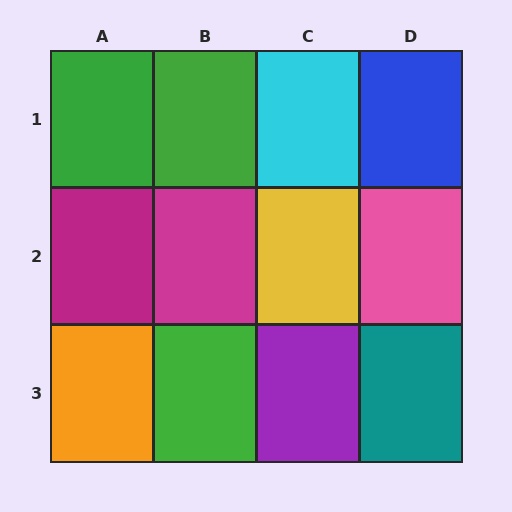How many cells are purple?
1 cell is purple.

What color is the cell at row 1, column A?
Green.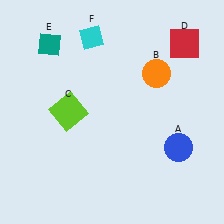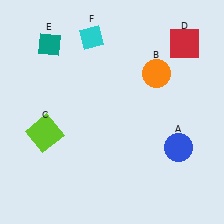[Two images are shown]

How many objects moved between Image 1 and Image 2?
1 object moved between the two images.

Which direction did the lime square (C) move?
The lime square (C) moved left.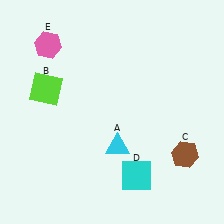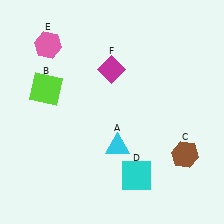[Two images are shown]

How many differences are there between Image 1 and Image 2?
There is 1 difference between the two images.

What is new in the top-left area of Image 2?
A magenta diamond (F) was added in the top-left area of Image 2.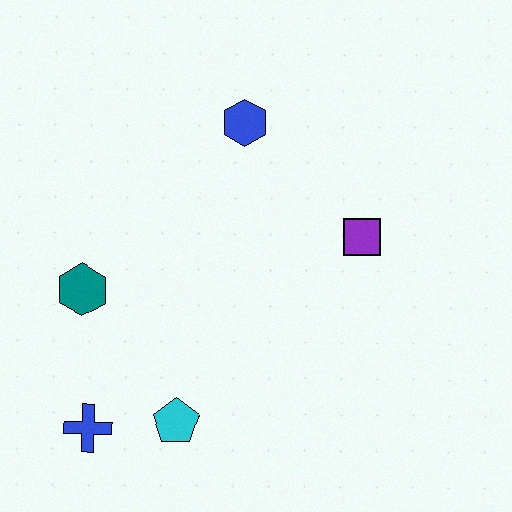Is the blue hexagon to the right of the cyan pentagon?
Yes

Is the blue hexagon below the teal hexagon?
No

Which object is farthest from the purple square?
The blue cross is farthest from the purple square.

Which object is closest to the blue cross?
The cyan pentagon is closest to the blue cross.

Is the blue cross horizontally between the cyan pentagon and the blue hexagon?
No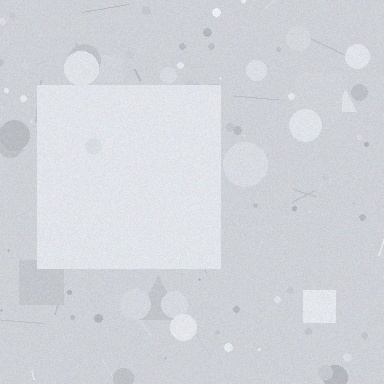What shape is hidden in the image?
A square is hidden in the image.